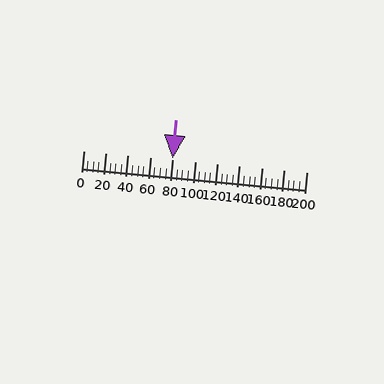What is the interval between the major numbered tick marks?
The major tick marks are spaced 20 units apart.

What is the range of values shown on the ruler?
The ruler shows values from 0 to 200.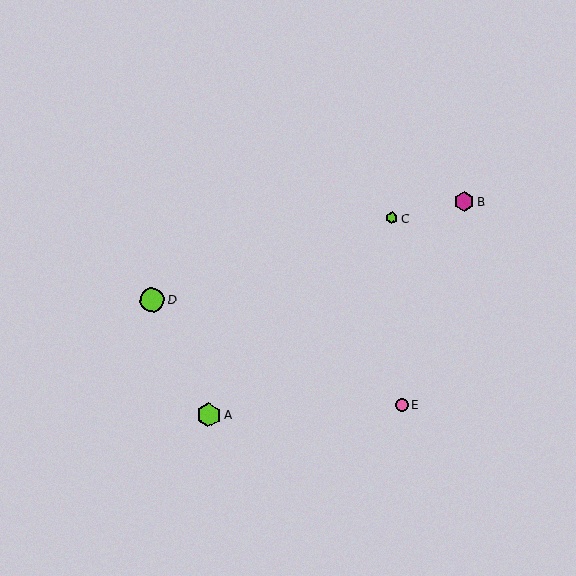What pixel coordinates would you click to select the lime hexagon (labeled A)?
Click at (208, 415) to select the lime hexagon A.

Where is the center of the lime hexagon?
The center of the lime hexagon is at (208, 415).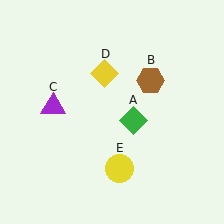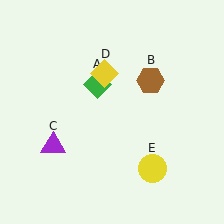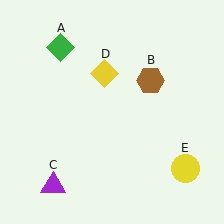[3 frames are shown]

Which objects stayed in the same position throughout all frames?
Brown hexagon (object B) and yellow diamond (object D) remained stationary.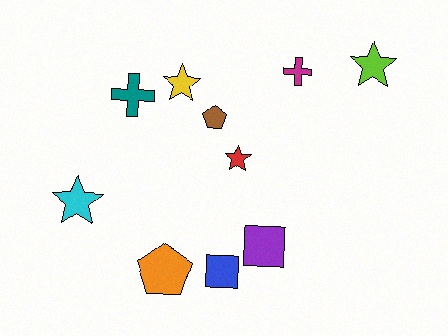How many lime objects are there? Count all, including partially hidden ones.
There is 1 lime object.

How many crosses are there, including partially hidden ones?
There are 2 crosses.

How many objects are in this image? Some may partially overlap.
There are 10 objects.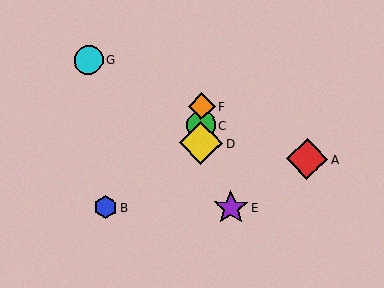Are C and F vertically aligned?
Yes, both are at x≈201.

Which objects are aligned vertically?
Objects C, D, F are aligned vertically.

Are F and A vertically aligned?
No, F is at x≈202 and A is at x≈307.